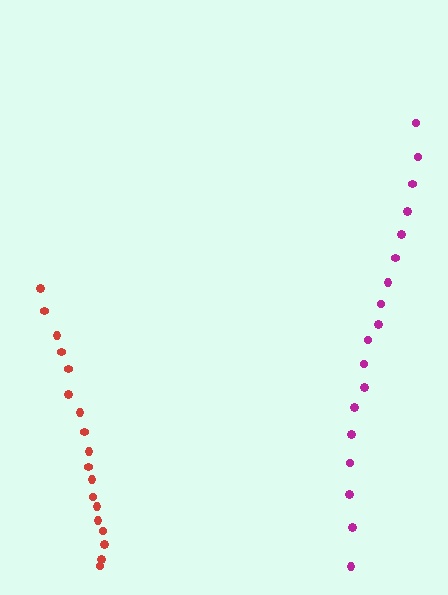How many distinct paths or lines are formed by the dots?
There are 2 distinct paths.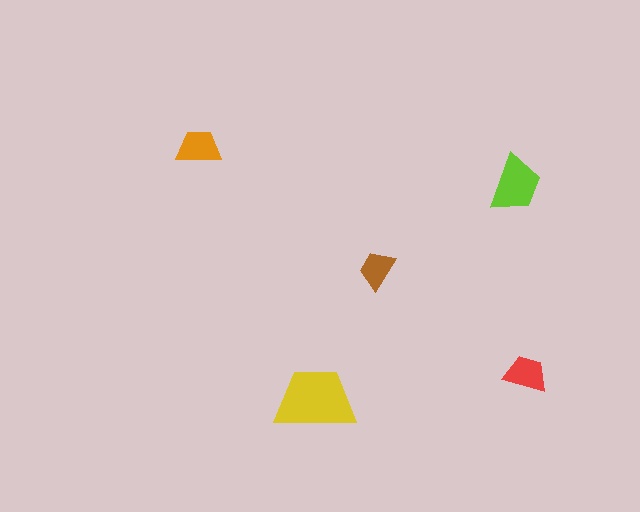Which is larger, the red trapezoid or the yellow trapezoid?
The yellow one.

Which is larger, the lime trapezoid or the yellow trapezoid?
The yellow one.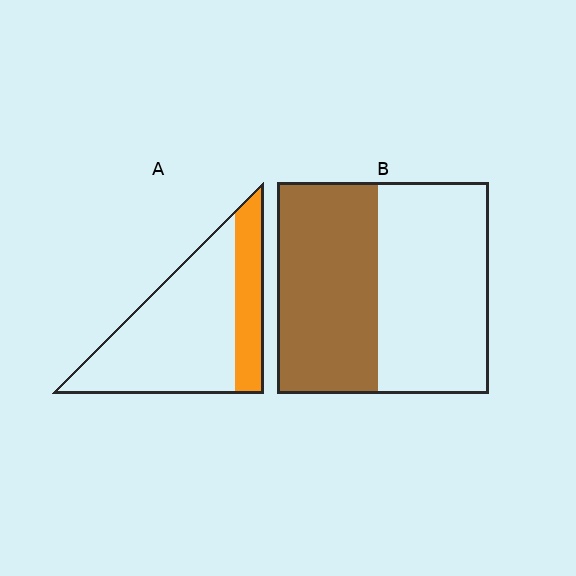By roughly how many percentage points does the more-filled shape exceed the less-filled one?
By roughly 20 percentage points (B over A).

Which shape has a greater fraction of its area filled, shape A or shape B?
Shape B.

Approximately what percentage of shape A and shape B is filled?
A is approximately 25% and B is approximately 50%.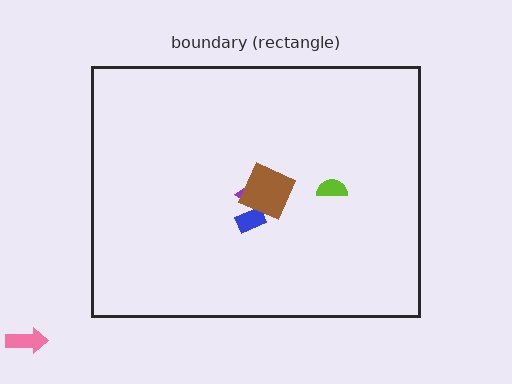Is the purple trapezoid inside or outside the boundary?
Inside.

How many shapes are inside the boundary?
4 inside, 1 outside.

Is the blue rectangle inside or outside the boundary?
Inside.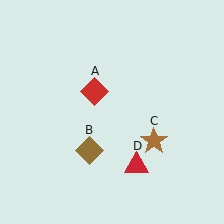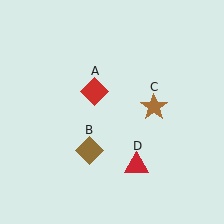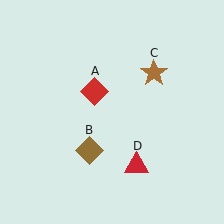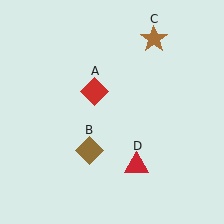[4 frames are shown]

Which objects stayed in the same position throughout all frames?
Red diamond (object A) and brown diamond (object B) and red triangle (object D) remained stationary.